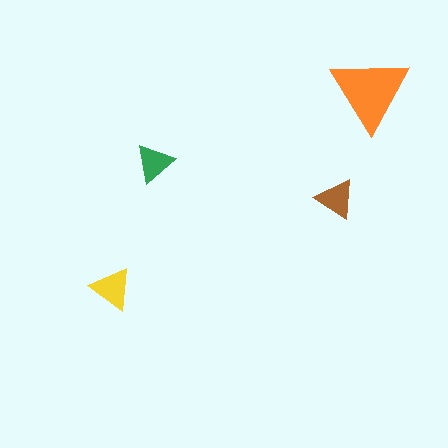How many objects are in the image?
There are 4 objects in the image.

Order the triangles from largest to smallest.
the orange one, the yellow one, the brown one, the green one.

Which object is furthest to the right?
The orange triangle is rightmost.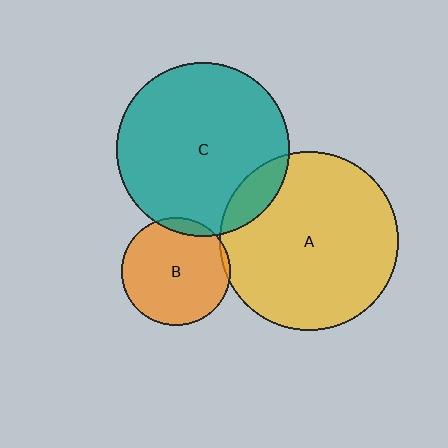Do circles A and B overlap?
Yes.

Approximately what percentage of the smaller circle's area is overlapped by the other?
Approximately 5%.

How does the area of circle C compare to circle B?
Approximately 2.5 times.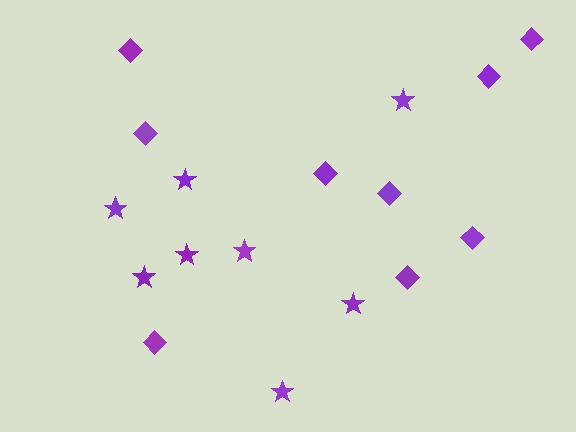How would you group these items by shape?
There are 2 groups: one group of stars (8) and one group of diamonds (9).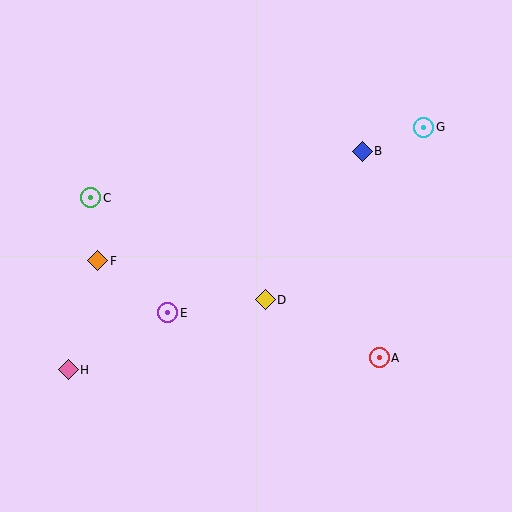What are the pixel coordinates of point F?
Point F is at (98, 261).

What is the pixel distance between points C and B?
The distance between C and B is 276 pixels.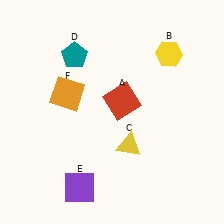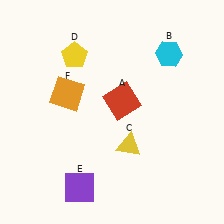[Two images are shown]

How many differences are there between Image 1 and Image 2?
There are 2 differences between the two images.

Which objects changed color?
B changed from yellow to cyan. D changed from teal to yellow.